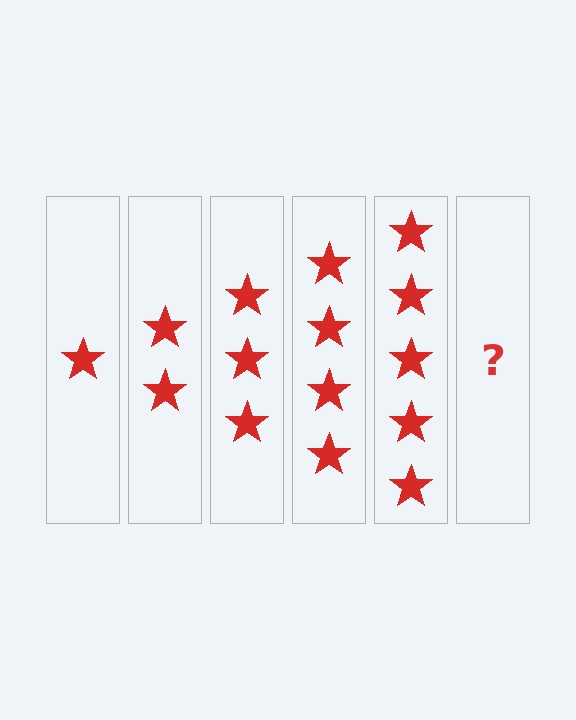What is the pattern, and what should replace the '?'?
The pattern is that each step adds one more star. The '?' should be 6 stars.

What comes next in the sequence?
The next element should be 6 stars.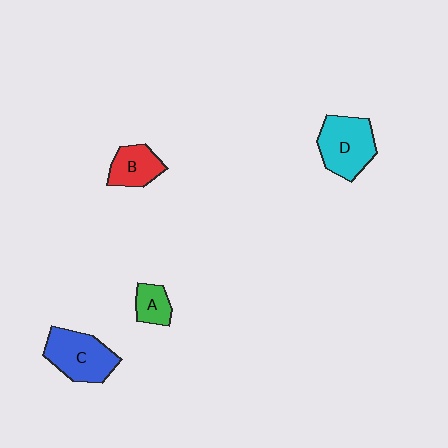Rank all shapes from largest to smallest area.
From largest to smallest: D (cyan), C (blue), B (red), A (green).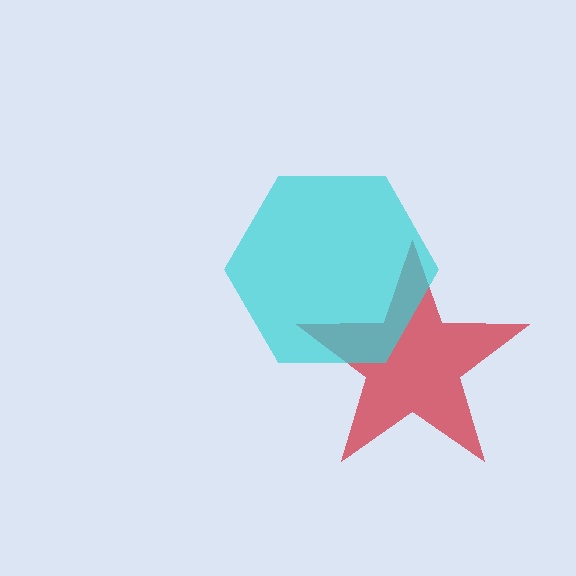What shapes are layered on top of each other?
The layered shapes are: a red star, a cyan hexagon.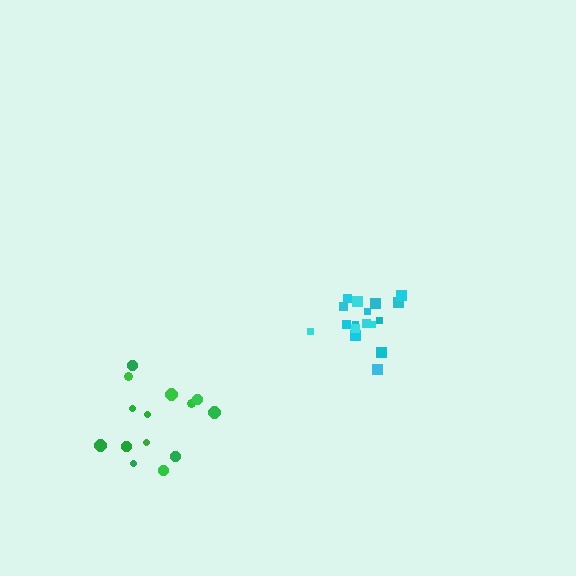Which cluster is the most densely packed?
Cyan.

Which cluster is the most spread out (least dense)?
Green.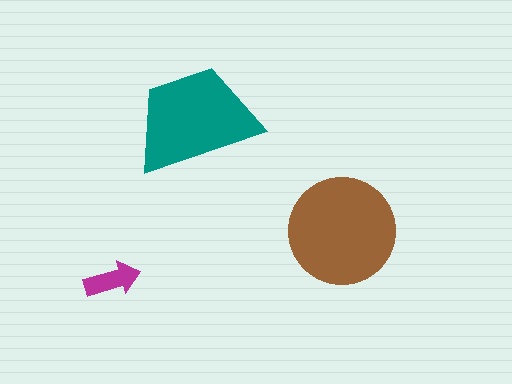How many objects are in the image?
There are 3 objects in the image.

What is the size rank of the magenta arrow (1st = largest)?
3rd.